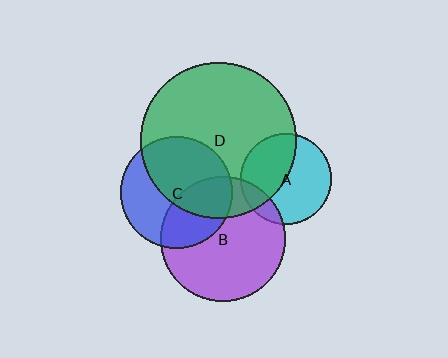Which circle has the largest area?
Circle D (green).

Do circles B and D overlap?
Yes.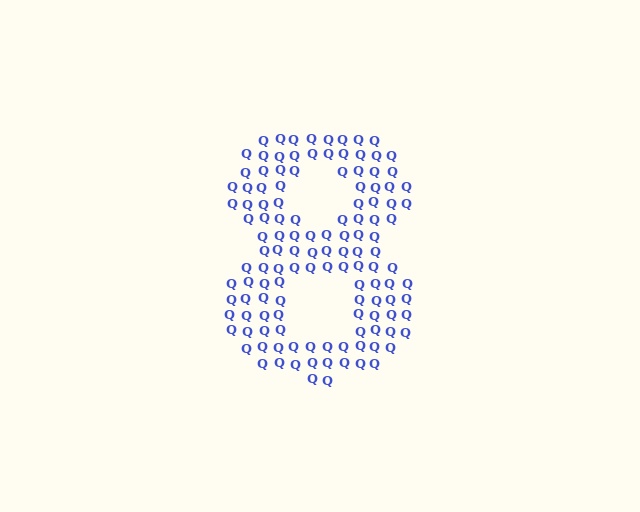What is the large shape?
The large shape is the digit 8.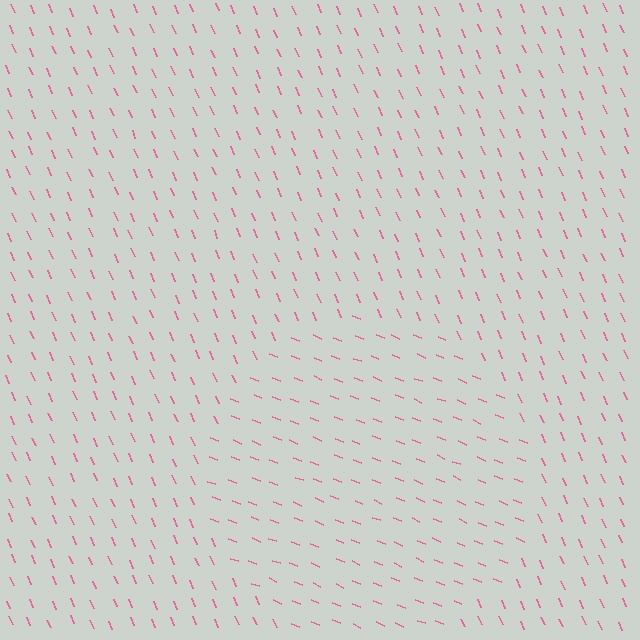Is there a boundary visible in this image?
Yes, there is a texture boundary formed by a change in line orientation.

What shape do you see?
I see a circle.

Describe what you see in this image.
The image is filled with small pink line segments. A circle region in the image has lines oriented differently from the surrounding lines, creating a visible texture boundary.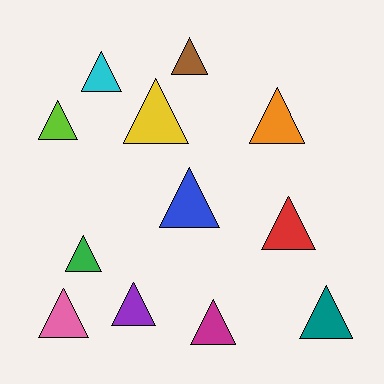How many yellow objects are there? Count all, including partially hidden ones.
There is 1 yellow object.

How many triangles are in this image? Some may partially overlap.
There are 12 triangles.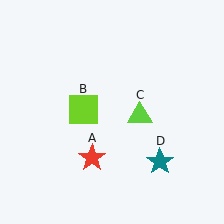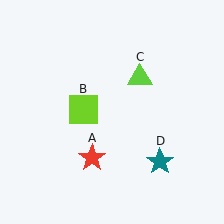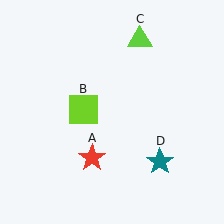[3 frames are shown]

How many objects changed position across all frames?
1 object changed position: lime triangle (object C).